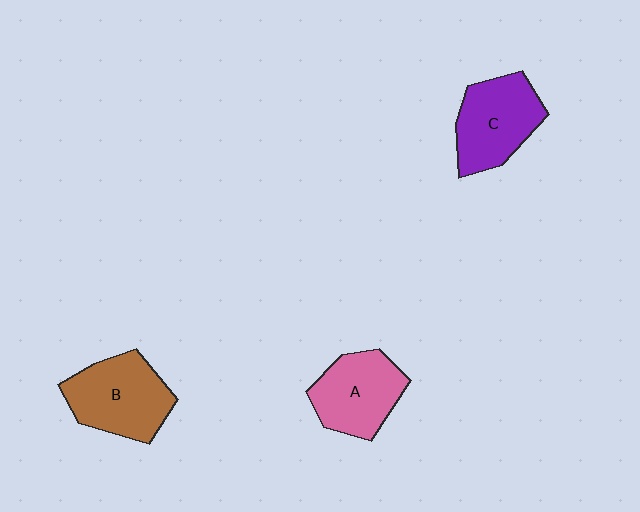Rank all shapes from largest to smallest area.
From largest to smallest: B (brown), C (purple), A (pink).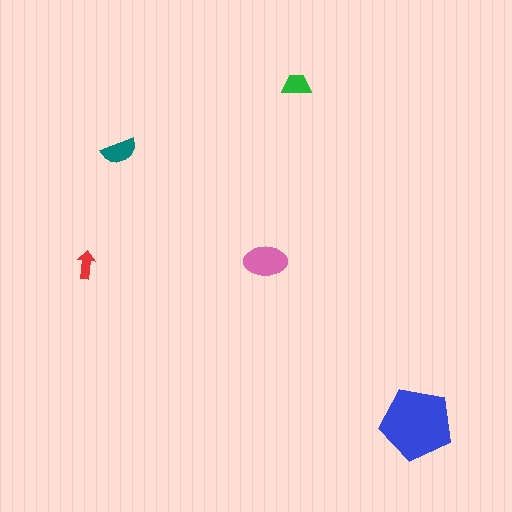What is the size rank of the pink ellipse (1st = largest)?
2nd.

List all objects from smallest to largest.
The red arrow, the green trapezoid, the teal semicircle, the pink ellipse, the blue pentagon.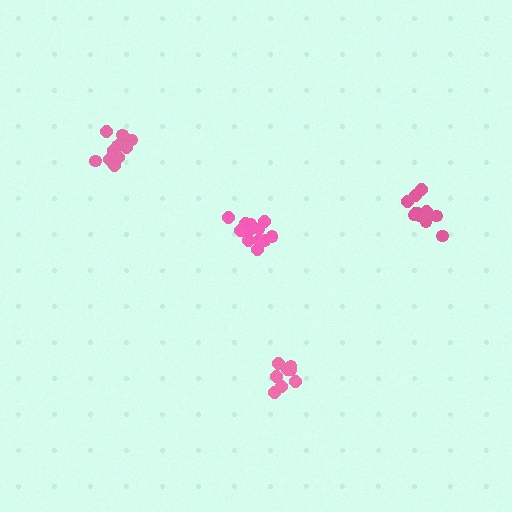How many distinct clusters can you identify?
There are 4 distinct clusters.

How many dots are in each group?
Group 1: 12 dots, Group 2: 11 dots, Group 3: 8 dots, Group 4: 11 dots (42 total).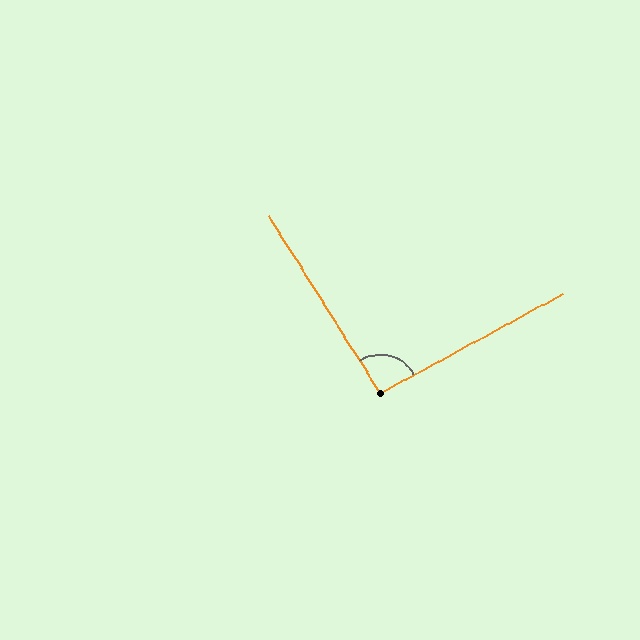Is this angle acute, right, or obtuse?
It is approximately a right angle.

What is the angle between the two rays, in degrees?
Approximately 93 degrees.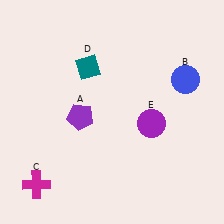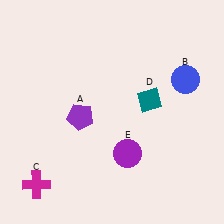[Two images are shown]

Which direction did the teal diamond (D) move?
The teal diamond (D) moved right.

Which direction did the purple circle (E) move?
The purple circle (E) moved down.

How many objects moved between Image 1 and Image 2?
2 objects moved between the two images.